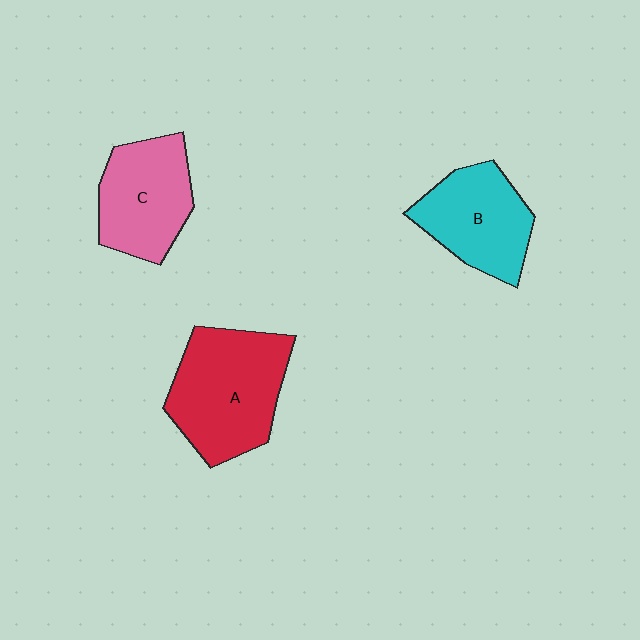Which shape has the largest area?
Shape A (red).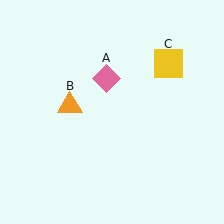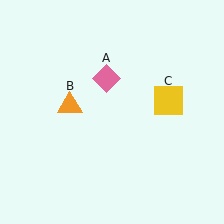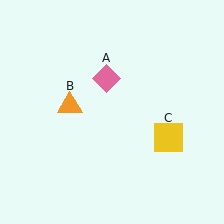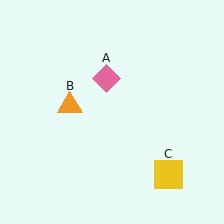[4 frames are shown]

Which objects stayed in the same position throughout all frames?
Pink diamond (object A) and orange triangle (object B) remained stationary.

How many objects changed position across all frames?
1 object changed position: yellow square (object C).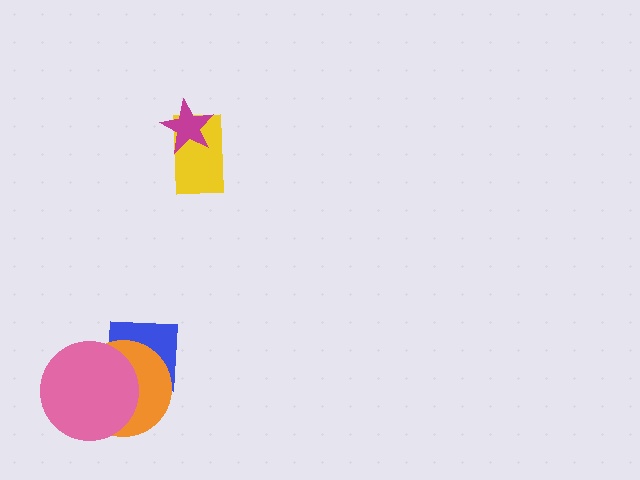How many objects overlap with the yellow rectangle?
1 object overlaps with the yellow rectangle.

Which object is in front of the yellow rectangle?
The magenta star is in front of the yellow rectangle.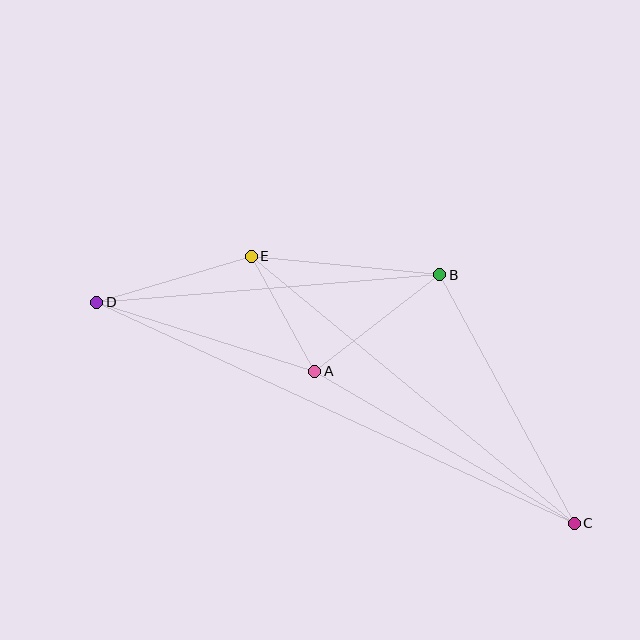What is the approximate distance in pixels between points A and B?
The distance between A and B is approximately 158 pixels.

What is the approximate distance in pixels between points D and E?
The distance between D and E is approximately 161 pixels.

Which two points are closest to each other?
Points A and E are closest to each other.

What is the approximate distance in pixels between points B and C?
The distance between B and C is approximately 283 pixels.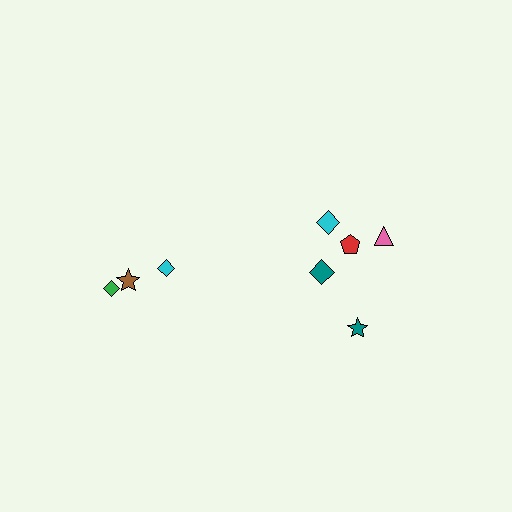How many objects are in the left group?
There are 3 objects.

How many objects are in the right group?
There are 5 objects.